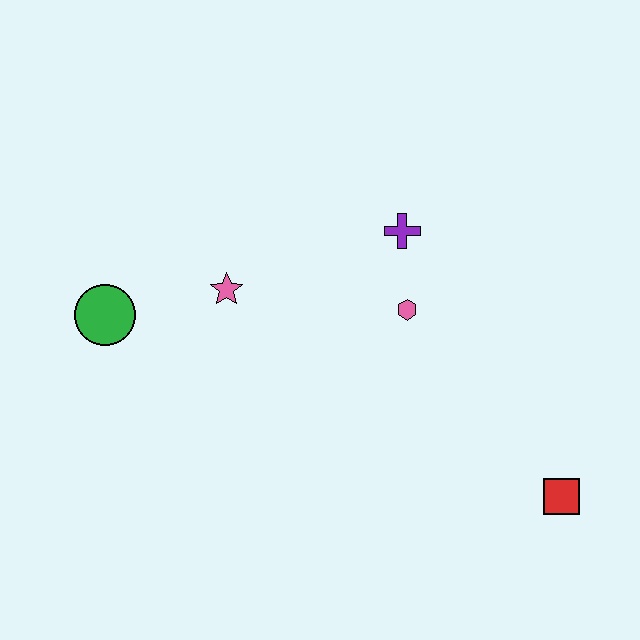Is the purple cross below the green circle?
No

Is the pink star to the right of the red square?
No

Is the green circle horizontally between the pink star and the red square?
No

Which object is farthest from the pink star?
The red square is farthest from the pink star.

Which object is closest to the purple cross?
The pink hexagon is closest to the purple cross.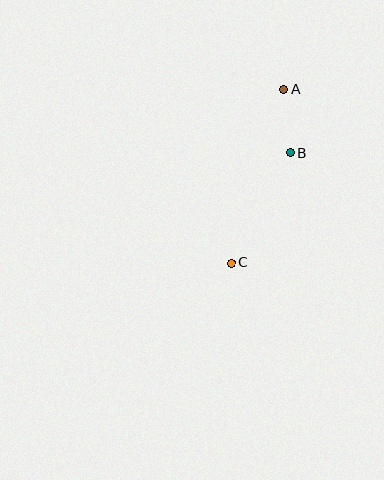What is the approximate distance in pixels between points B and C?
The distance between B and C is approximately 125 pixels.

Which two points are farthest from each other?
Points A and C are farthest from each other.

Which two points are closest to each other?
Points A and B are closest to each other.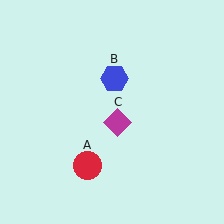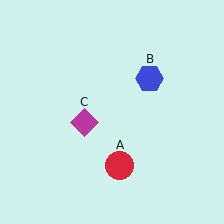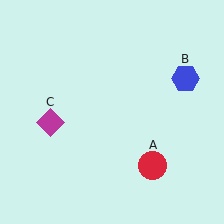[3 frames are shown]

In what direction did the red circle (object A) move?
The red circle (object A) moved right.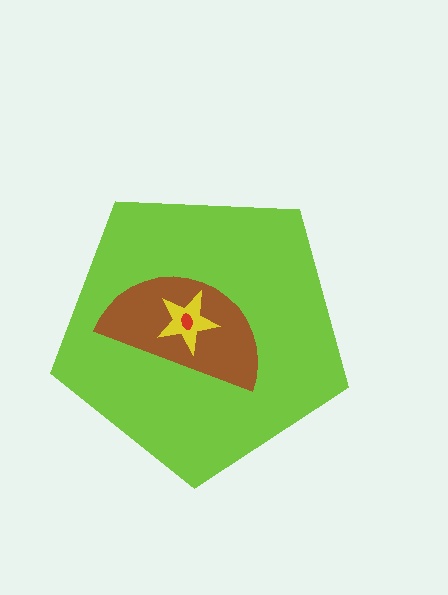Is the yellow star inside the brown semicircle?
Yes.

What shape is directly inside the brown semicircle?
The yellow star.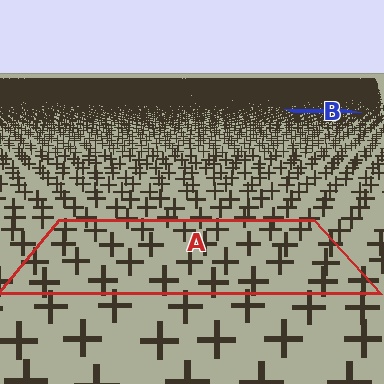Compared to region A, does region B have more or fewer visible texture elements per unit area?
Region B has more texture elements per unit area — they are packed more densely because it is farther away.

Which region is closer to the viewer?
Region A is closer. The texture elements there are larger and more spread out.